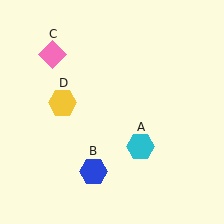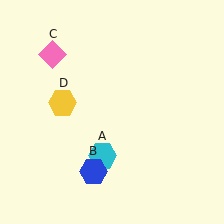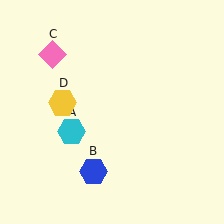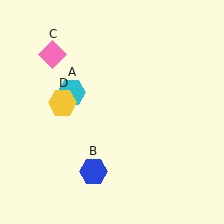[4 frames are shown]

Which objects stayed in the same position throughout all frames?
Blue hexagon (object B) and pink diamond (object C) and yellow hexagon (object D) remained stationary.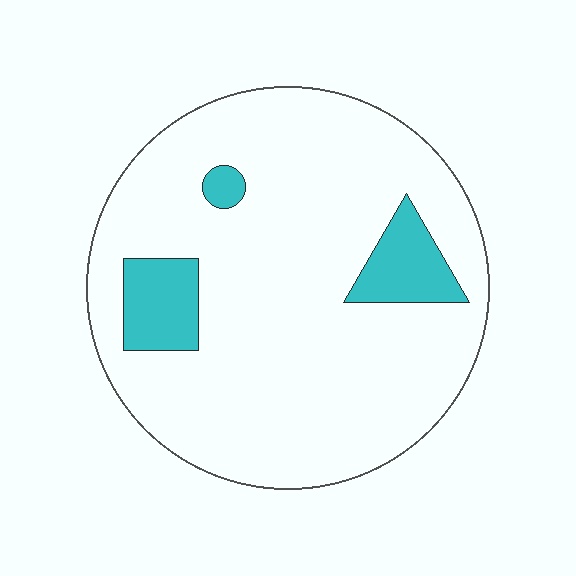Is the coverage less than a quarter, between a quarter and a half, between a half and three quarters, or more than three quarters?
Less than a quarter.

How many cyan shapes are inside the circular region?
3.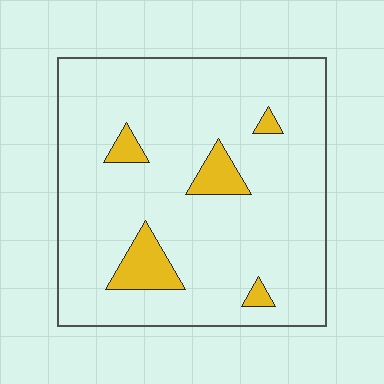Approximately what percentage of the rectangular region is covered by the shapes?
Approximately 10%.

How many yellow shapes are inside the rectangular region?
5.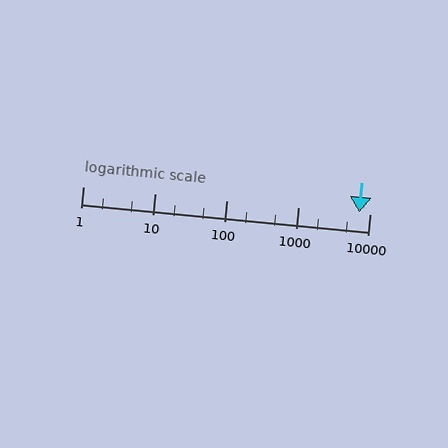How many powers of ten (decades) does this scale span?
The scale spans 4 decades, from 1 to 10000.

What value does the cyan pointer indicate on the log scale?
The pointer indicates approximately 7100.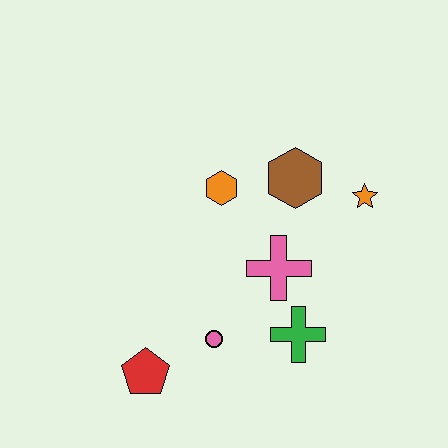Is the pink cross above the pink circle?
Yes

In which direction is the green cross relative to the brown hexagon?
The green cross is below the brown hexagon.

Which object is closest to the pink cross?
The green cross is closest to the pink cross.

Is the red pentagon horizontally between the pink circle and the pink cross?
No